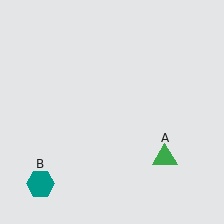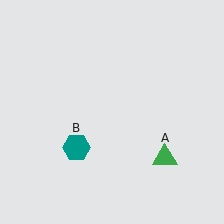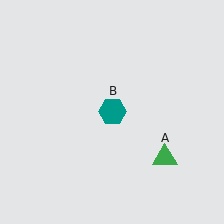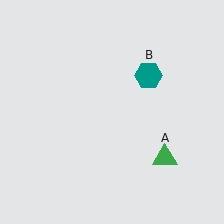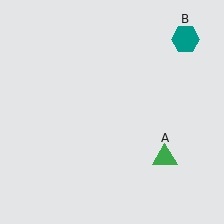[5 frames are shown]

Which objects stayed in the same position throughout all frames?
Green triangle (object A) remained stationary.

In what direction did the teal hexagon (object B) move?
The teal hexagon (object B) moved up and to the right.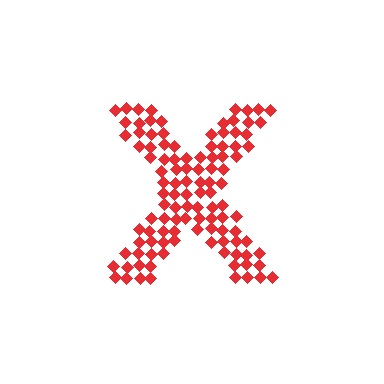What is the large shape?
The large shape is the letter X.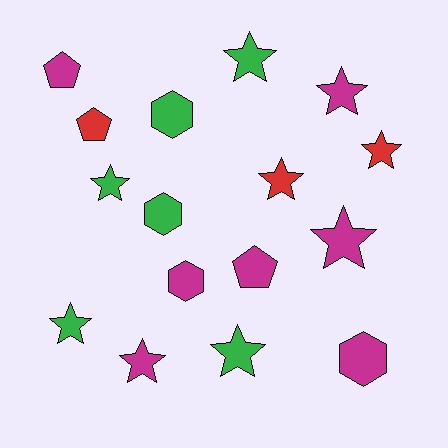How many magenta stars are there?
There are 3 magenta stars.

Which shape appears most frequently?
Star, with 9 objects.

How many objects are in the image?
There are 16 objects.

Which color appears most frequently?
Magenta, with 7 objects.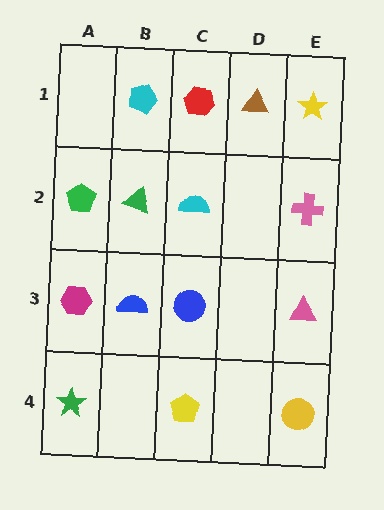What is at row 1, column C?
A red hexagon.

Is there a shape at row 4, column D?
No, that cell is empty.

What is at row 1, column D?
A brown triangle.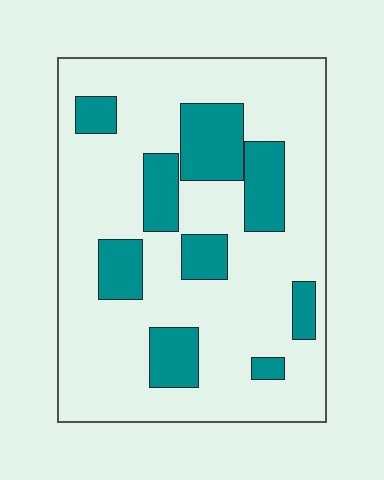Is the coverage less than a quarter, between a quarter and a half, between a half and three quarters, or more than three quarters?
Less than a quarter.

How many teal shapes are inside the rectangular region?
9.